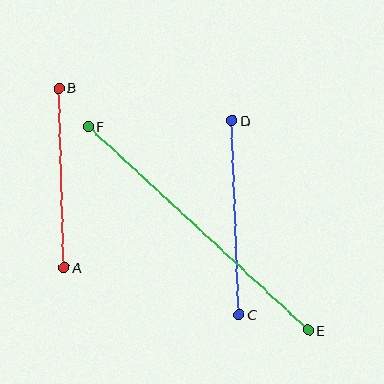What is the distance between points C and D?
The distance is approximately 194 pixels.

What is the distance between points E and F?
The distance is approximately 300 pixels.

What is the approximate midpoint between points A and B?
The midpoint is at approximately (61, 178) pixels.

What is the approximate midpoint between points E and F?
The midpoint is at approximately (198, 228) pixels.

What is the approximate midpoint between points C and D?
The midpoint is at approximately (236, 218) pixels.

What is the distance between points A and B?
The distance is approximately 179 pixels.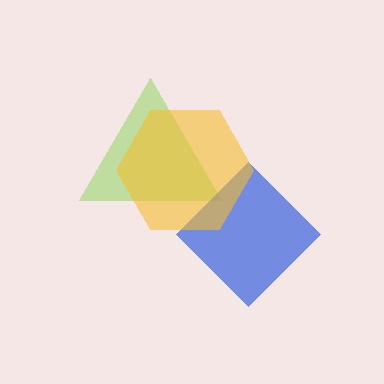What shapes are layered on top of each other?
The layered shapes are: a lime triangle, a blue diamond, a yellow hexagon.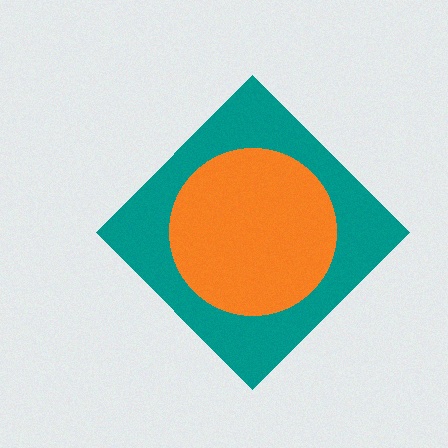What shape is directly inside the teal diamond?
The orange circle.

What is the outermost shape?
The teal diamond.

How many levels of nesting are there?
2.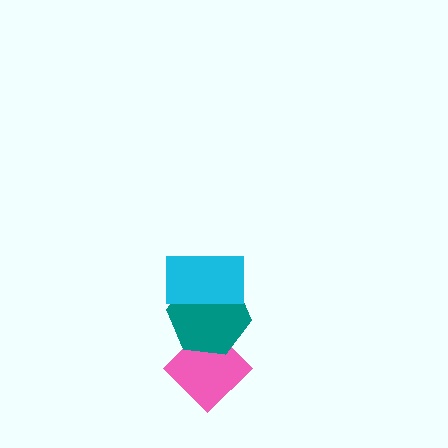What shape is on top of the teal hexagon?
The cyan rectangle is on top of the teal hexagon.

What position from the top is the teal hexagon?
The teal hexagon is 2nd from the top.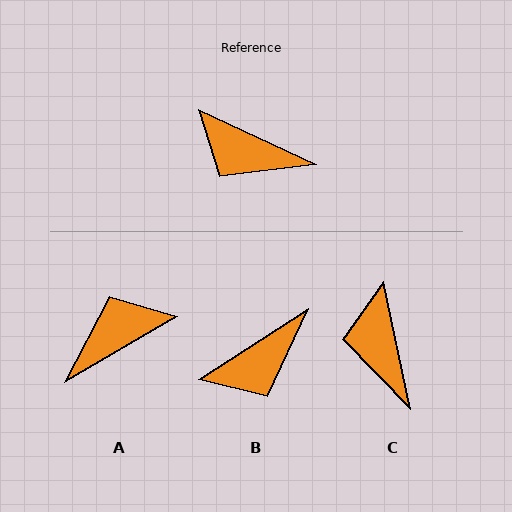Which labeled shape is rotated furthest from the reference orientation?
A, about 124 degrees away.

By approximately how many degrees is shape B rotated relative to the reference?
Approximately 58 degrees counter-clockwise.